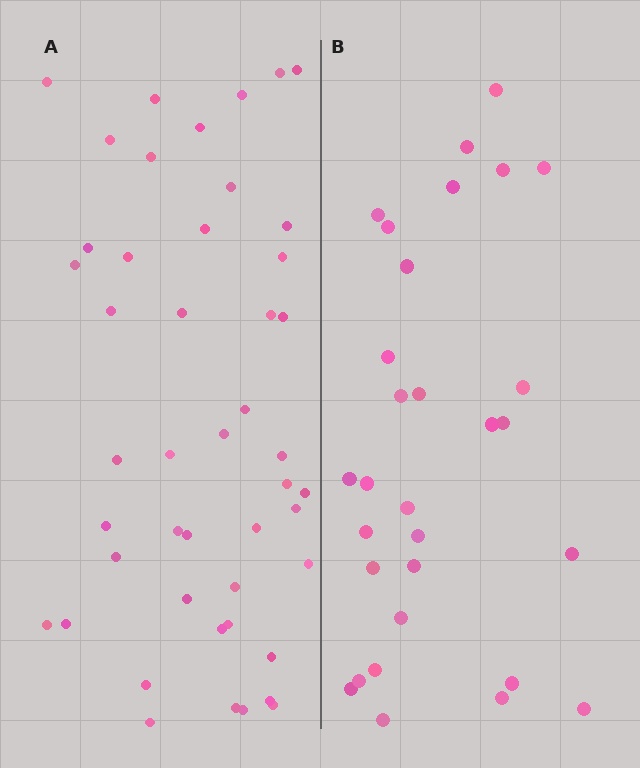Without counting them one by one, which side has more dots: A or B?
Region A (the left region) has more dots.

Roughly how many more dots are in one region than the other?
Region A has approximately 15 more dots than region B.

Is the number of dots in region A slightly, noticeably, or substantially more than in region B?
Region A has substantially more. The ratio is roughly 1.5 to 1.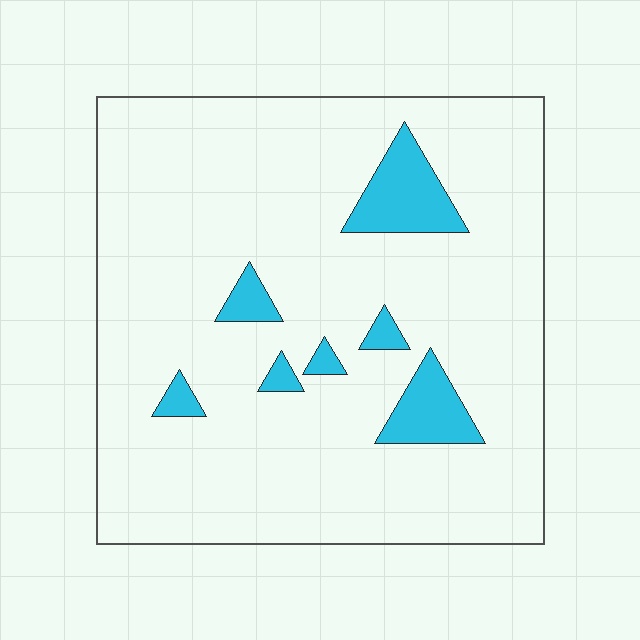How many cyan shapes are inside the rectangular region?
7.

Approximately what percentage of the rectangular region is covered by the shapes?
Approximately 10%.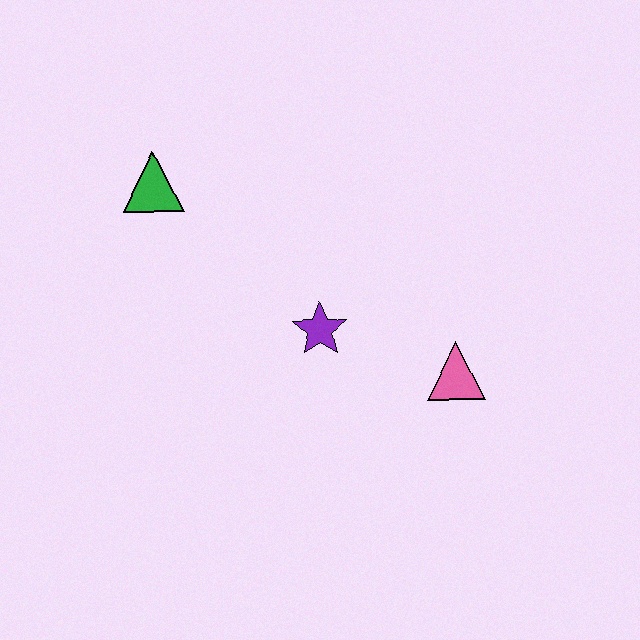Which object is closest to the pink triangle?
The purple star is closest to the pink triangle.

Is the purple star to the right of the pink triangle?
No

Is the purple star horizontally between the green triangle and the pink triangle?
Yes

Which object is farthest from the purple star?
The green triangle is farthest from the purple star.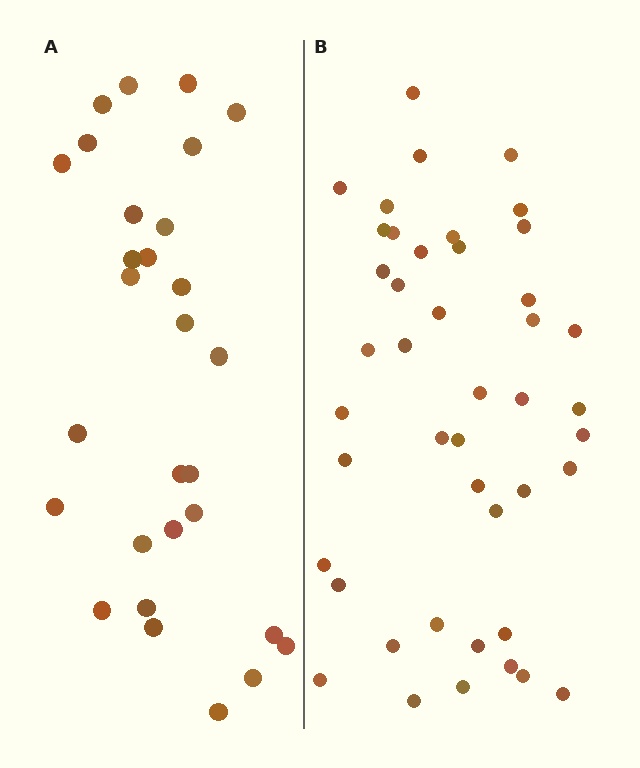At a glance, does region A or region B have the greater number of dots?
Region B (the right region) has more dots.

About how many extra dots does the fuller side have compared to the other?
Region B has approximately 15 more dots than region A.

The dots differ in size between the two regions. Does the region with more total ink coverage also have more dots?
No. Region A has more total ink coverage because its dots are larger, but region B actually contains more individual dots. Total area can be misleading — the number of items is what matters here.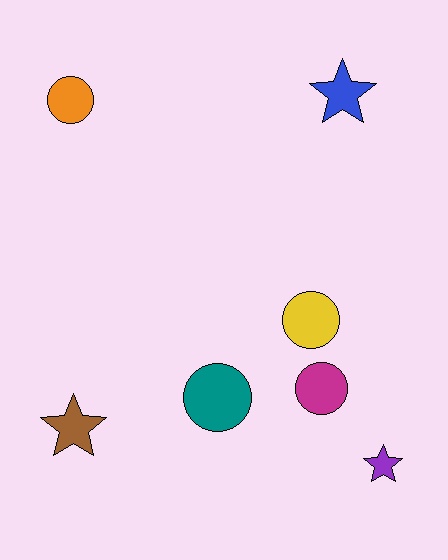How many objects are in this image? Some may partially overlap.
There are 7 objects.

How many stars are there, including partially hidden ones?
There are 3 stars.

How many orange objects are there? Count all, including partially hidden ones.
There is 1 orange object.